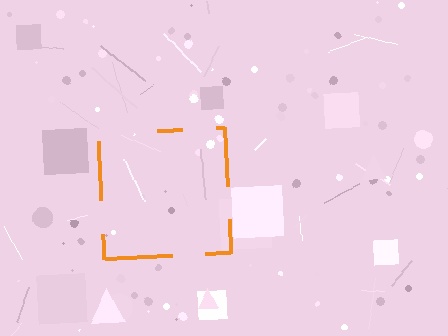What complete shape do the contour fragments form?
The contour fragments form a square.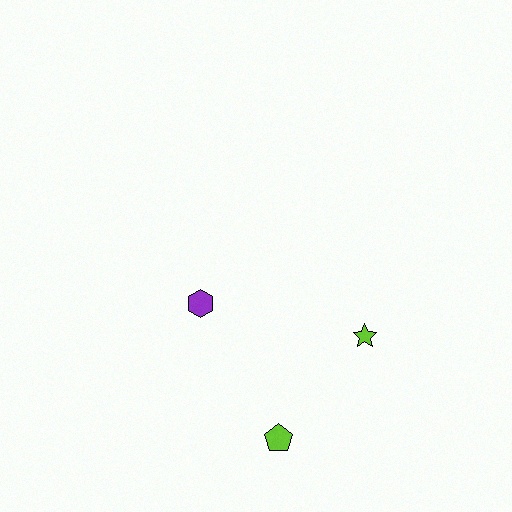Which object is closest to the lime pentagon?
The lime star is closest to the lime pentagon.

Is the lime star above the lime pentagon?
Yes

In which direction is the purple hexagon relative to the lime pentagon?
The purple hexagon is above the lime pentagon.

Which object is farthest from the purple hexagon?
The lime star is farthest from the purple hexagon.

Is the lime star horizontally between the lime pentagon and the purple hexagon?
No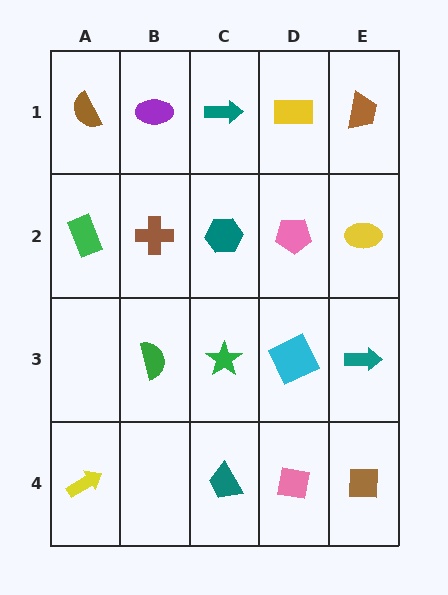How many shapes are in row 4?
4 shapes.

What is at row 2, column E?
A yellow ellipse.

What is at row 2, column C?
A teal hexagon.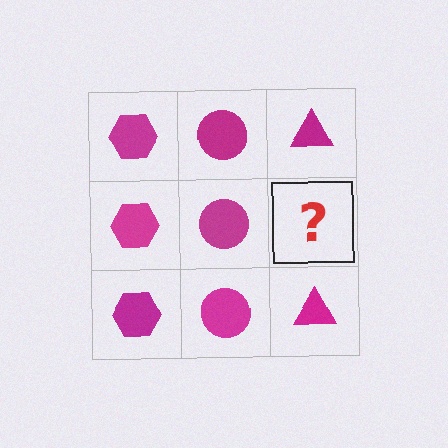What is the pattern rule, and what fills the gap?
The rule is that each column has a consistent shape. The gap should be filled with a magenta triangle.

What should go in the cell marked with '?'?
The missing cell should contain a magenta triangle.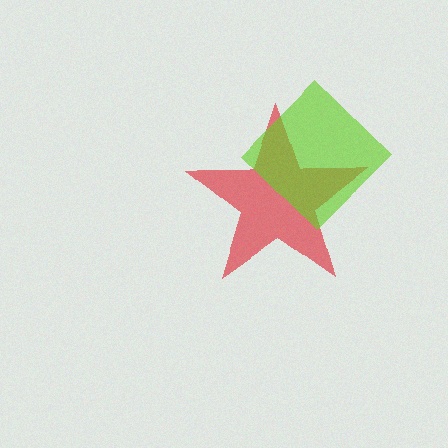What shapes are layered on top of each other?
The layered shapes are: a red star, a lime diamond.